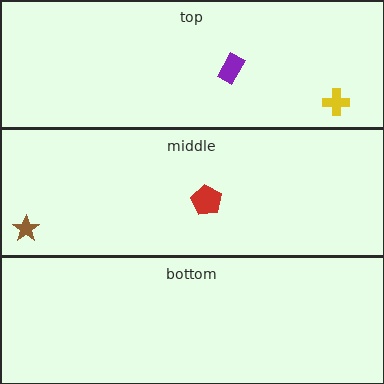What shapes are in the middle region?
The brown star, the red pentagon.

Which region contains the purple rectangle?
The top region.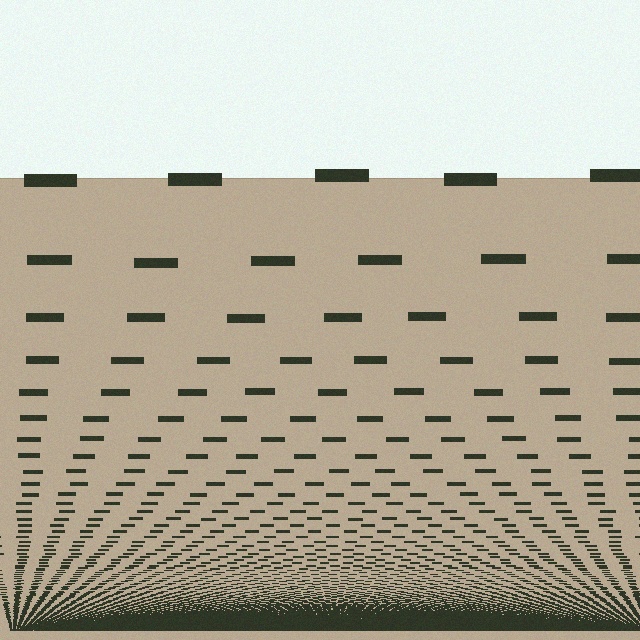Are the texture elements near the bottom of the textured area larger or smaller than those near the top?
Smaller. The gradient is inverted — elements near the bottom are smaller and denser.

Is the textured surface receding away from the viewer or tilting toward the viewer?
The surface appears to tilt toward the viewer. Texture elements get larger and sparser toward the top.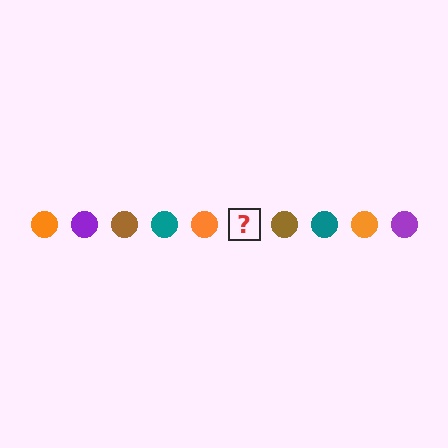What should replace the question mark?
The question mark should be replaced with a purple circle.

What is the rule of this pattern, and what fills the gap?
The rule is that the pattern cycles through orange, purple, brown, teal circles. The gap should be filled with a purple circle.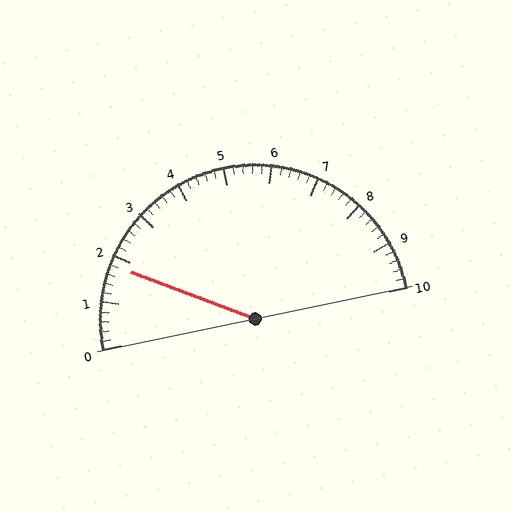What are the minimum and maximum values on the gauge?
The gauge ranges from 0 to 10.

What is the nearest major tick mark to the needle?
The nearest major tick mark is 2.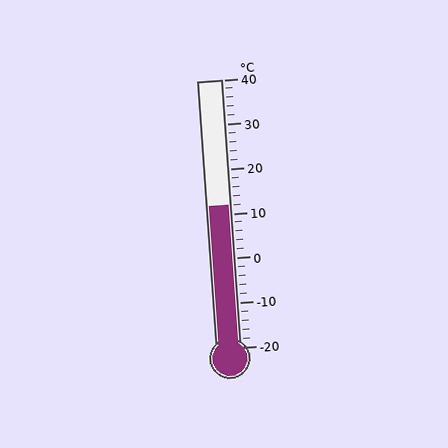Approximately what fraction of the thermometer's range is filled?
The thermometer is filled to approximately 55% of its range.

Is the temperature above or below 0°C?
The temperature is above 0°C.